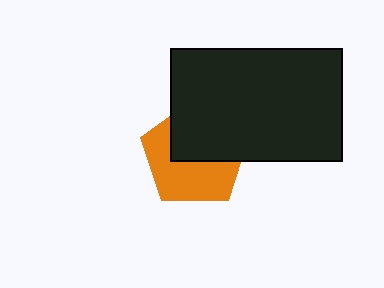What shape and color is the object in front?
The object in front is a black rectangle.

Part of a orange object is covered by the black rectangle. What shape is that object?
It is a pentagon.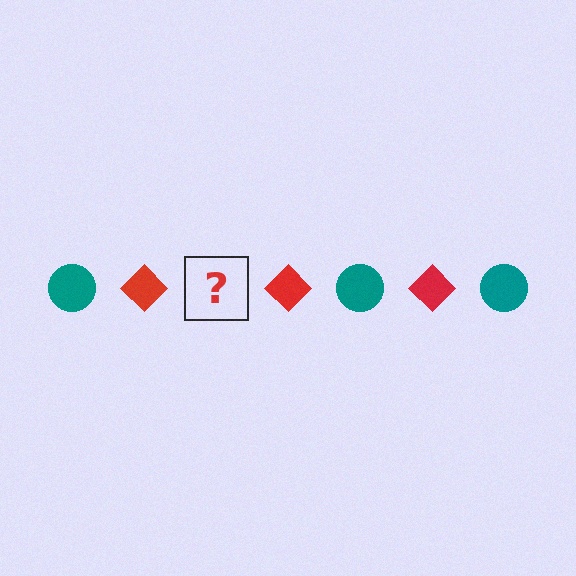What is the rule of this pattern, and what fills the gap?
The rule is that the pattern alternates between teal circle and red diamond. The gap should be filled with a teal circle.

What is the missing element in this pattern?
The missing element is a teal circle.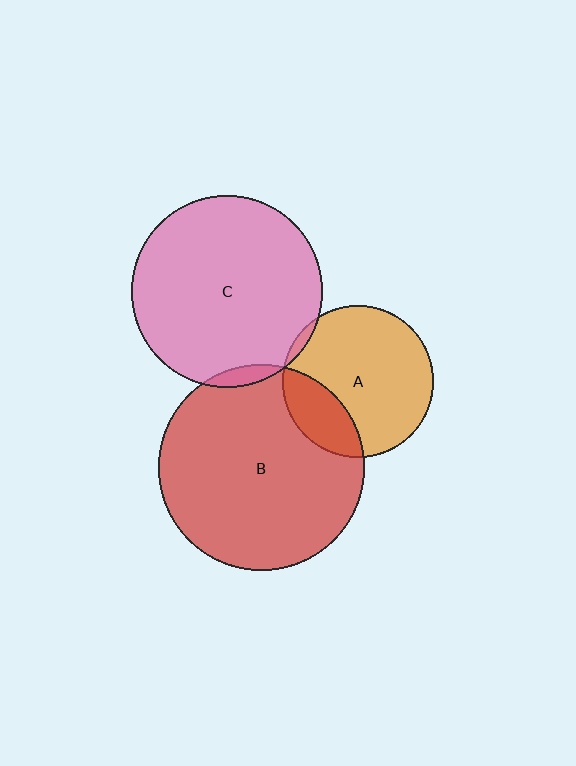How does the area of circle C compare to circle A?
Approximately 1.6 times.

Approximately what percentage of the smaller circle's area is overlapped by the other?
Approximately 5%.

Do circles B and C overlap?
Yes.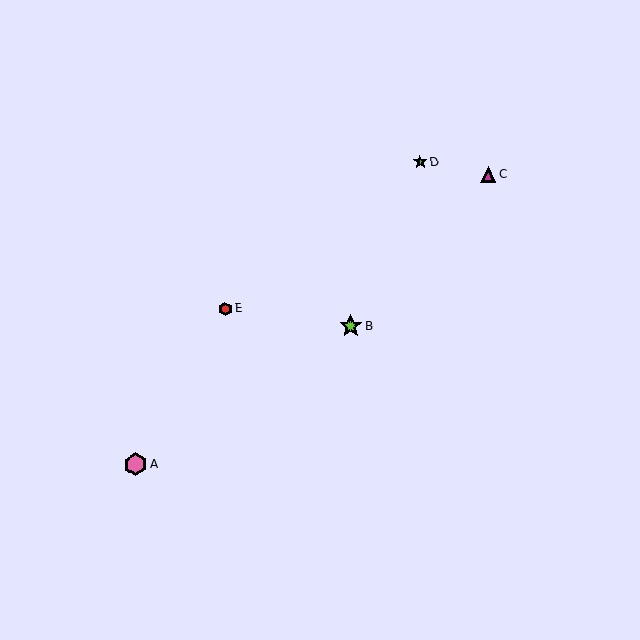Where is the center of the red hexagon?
The center of the red hexagon is at (225, 309).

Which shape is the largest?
The pink hexagon (labeled A) is the largest.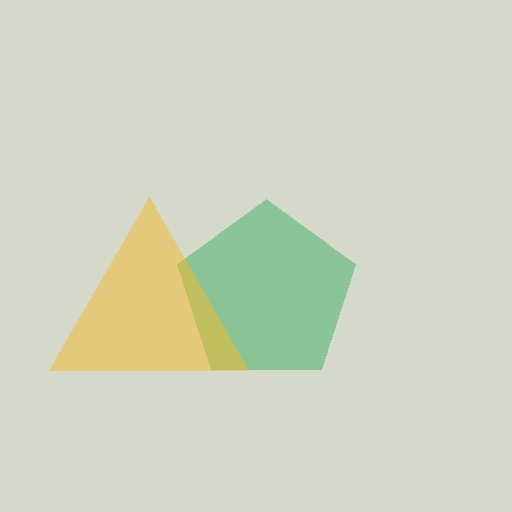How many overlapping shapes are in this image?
There are 2 overlapping shapes in the image.